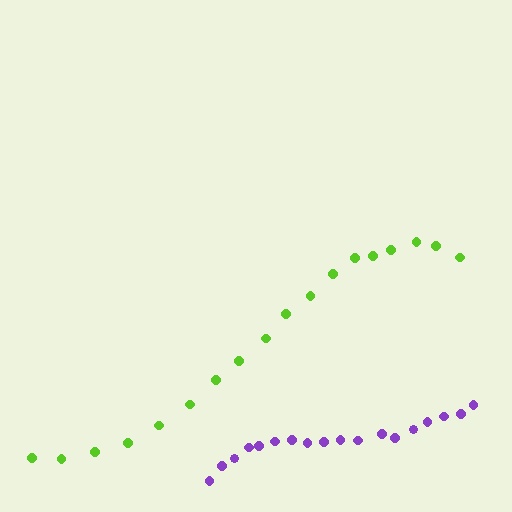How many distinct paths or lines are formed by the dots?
There are 2 distinct paths.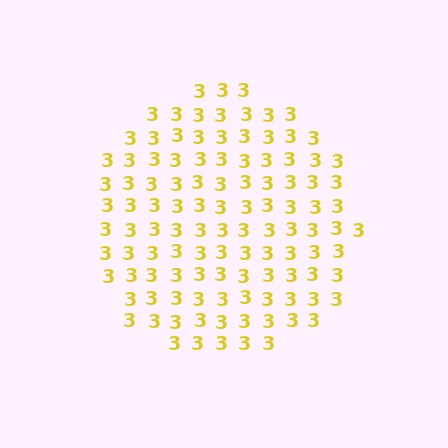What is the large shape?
The large shape is a circle.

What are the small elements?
The small elements are digit 3's.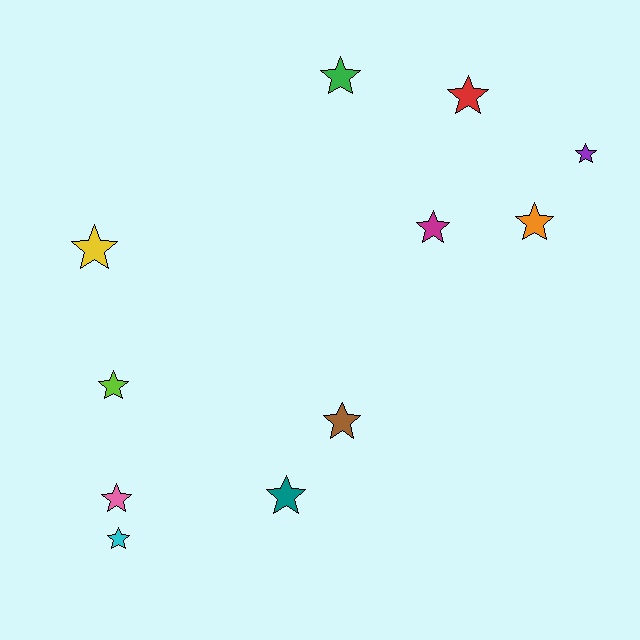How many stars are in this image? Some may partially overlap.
There are 11 stars.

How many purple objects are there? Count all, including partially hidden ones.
There is 1 purple object.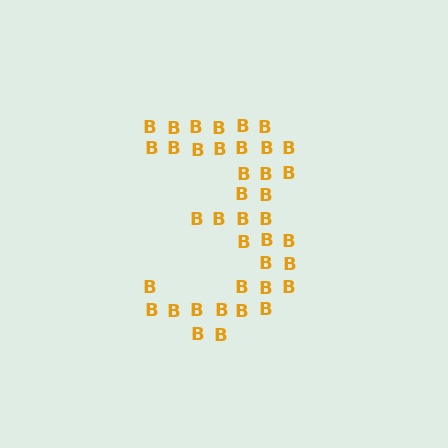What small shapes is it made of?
It is made of small letter B's.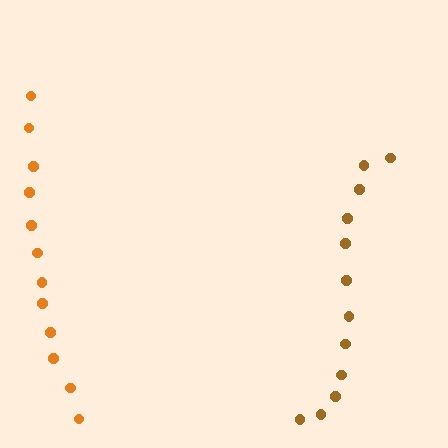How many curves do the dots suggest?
There are 2 distinct paths.